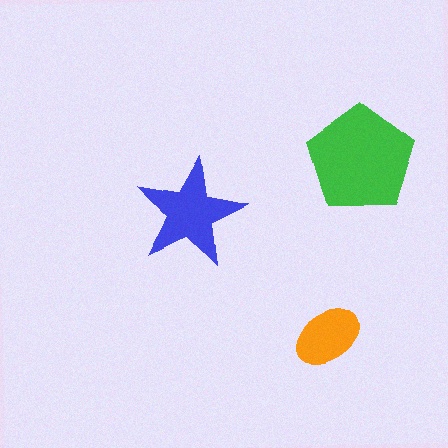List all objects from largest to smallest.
The green pentagon, the blue star, the orange ellipse.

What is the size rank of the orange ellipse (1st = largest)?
3rd.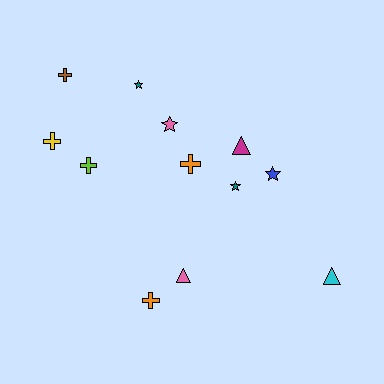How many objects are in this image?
There are 12 objects.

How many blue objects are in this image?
There is 1 blue object.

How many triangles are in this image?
There are 3 triangles.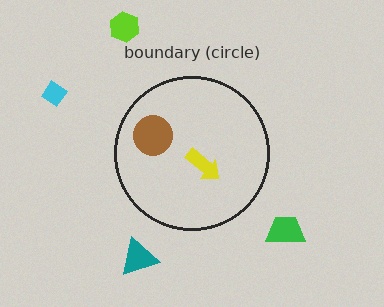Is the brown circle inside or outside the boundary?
Inside.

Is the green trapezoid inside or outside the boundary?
Outside.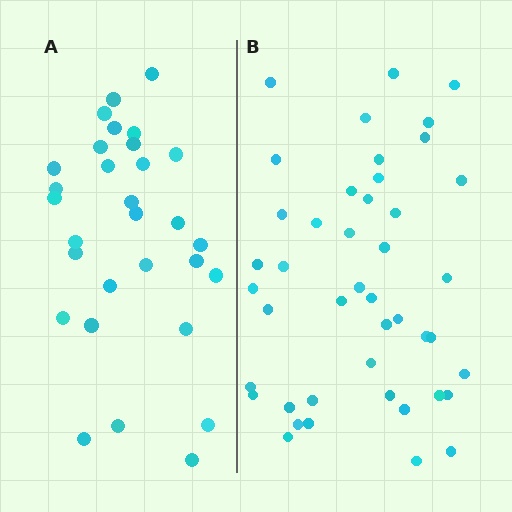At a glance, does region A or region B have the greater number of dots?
Region B (the right region) has more dots.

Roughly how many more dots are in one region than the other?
Region B has approximately 15 more dots than region A.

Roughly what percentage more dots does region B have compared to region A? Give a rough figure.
About 45% more.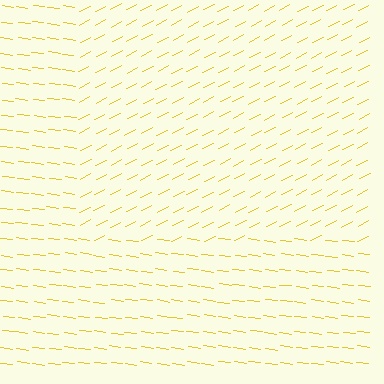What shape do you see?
I see a rectangle.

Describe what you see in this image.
The image is filled with small yellow line segments. A rectangle region in the image has lines oriented differently from the surrounding lines, creating a visible texture boundary.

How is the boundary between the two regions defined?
The boundary is defined purely by a change in line orientation (approximately 34 degrees difference). All lines are the same color and thickness.